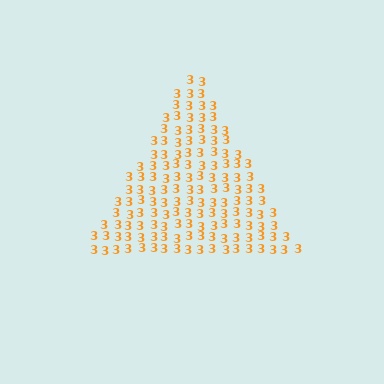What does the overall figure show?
The overall figure shows a triangle.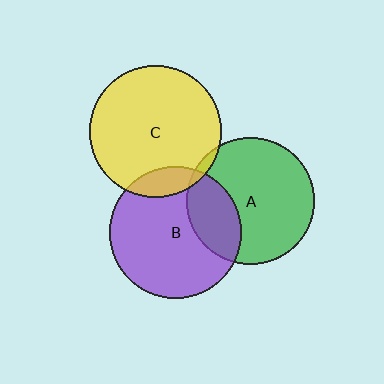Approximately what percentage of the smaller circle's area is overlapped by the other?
Approximately 5%.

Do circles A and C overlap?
Yes.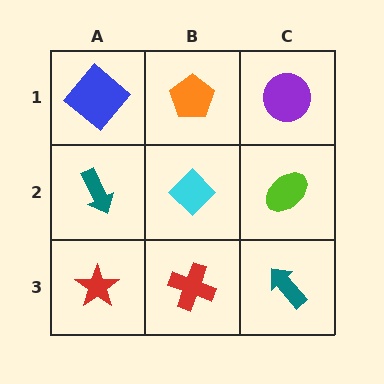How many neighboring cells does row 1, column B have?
3.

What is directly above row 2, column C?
A purple circle.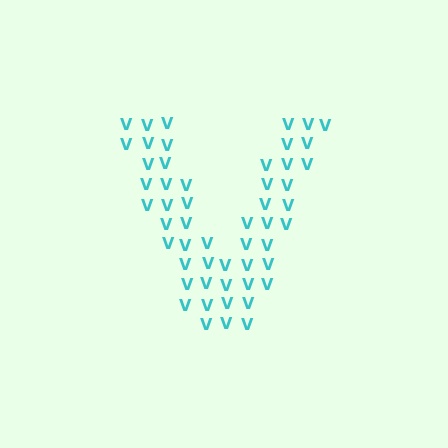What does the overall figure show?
The overall figure shows the letter V.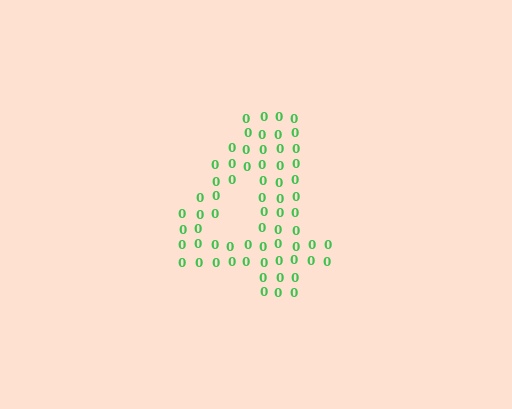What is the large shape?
The large shape is the digit 4.